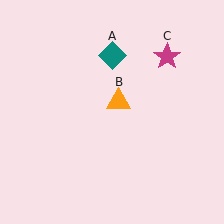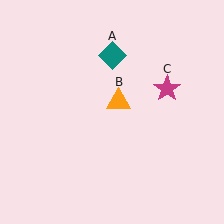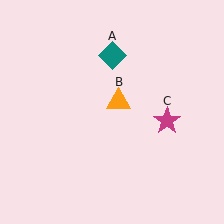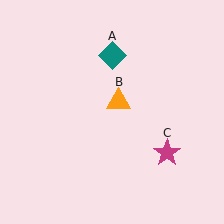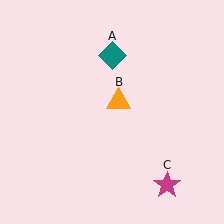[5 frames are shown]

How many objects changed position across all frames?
1 object changed position: magenta star (object C).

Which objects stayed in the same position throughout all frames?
Teal diamond (object A) and orange triangle (object B) remained stationary.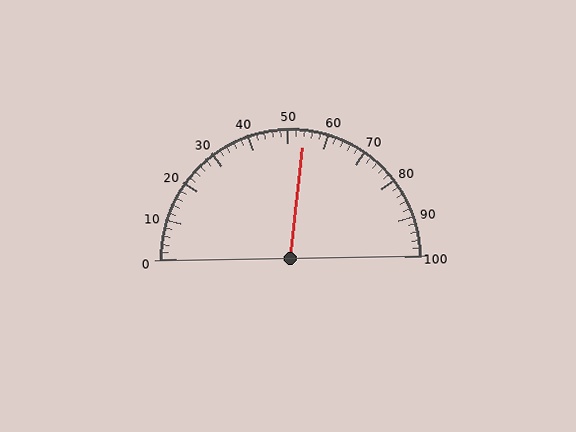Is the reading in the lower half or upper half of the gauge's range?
The reading is in the upper half of the range (0 to 100).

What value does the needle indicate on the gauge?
The needle indicates approximately 54.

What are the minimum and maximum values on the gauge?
The gauge ranges from 0 to 100.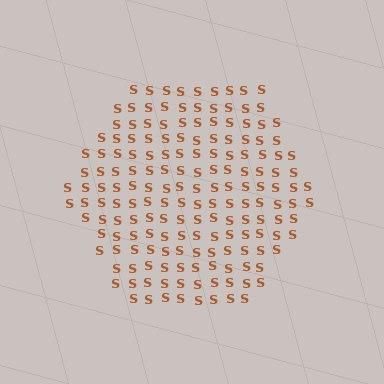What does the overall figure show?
The overall figure shows a hexagon.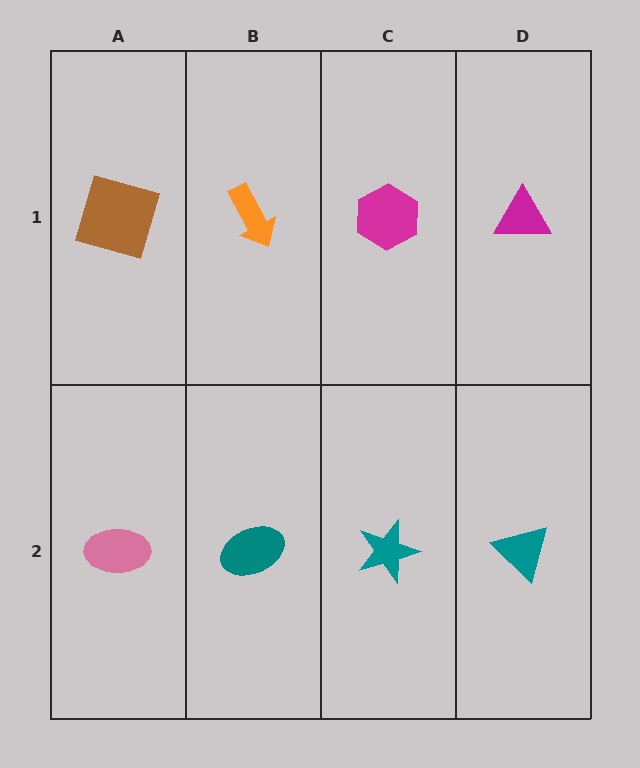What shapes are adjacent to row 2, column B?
An orange arrow (row 1, column B), a pink ellipse (row 2, column A), a teal star (row 2, column C).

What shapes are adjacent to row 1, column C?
A teal star (row 2, column C), an orange arrow (row 1, column B), a magenta triangle (row 1, column D).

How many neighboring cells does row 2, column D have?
2.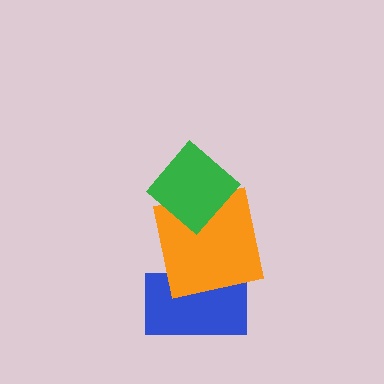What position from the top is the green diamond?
The green diamond is 1st from the top.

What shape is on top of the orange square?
The green diamond is on top of the orange square.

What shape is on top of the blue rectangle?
The orange square is on top of the blue rectangle.